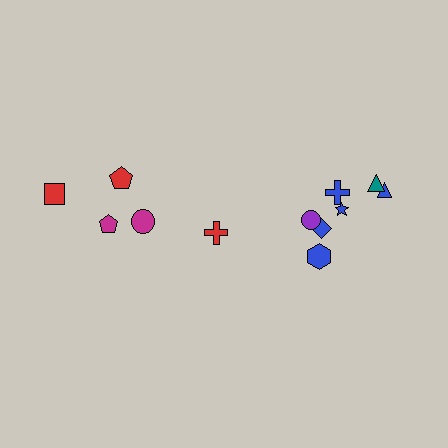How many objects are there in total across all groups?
There are 12 objects.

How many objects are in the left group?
There are 5 objects.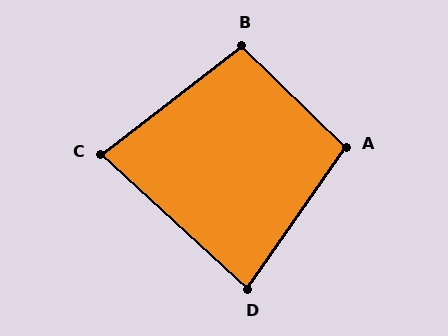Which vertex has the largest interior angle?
A, at approximately 100 degrees.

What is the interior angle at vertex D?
Approximately 82 degrees (acute).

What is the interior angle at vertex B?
Approximately 98 degrees (obtuse).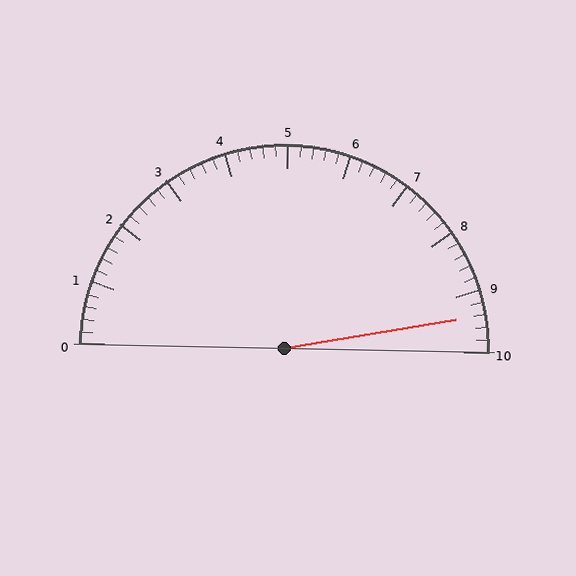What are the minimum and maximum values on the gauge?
The gauge ranges from 0 to 10.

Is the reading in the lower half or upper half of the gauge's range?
The reading is in the upper half of the range (0 to 10).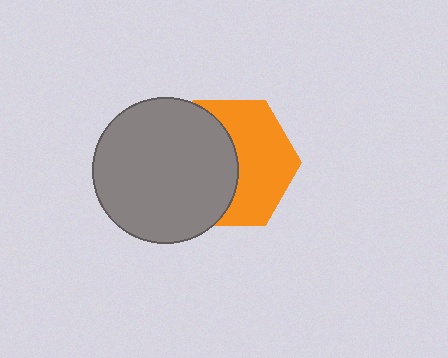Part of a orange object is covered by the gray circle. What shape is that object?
It is a hexagon.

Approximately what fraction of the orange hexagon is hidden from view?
Roughly 49% of the orange hexagon is hidden behind the gray circle.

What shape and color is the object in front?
The object in front is a gray circle.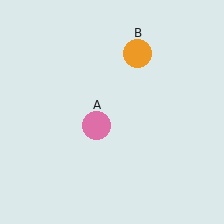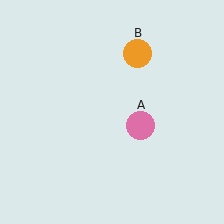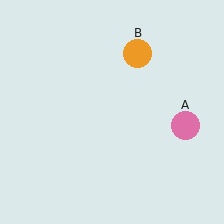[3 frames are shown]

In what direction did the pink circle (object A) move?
The pink circle (object A) moved right.